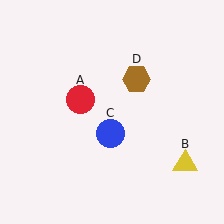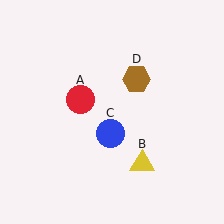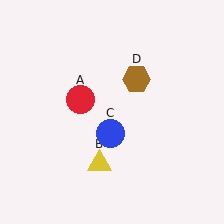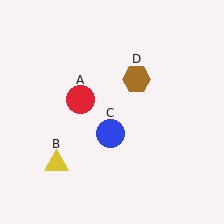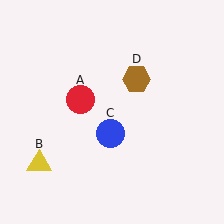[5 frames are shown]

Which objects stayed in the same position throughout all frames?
Red circle (object A) and blue circle (object C) and brown hexagon (object D) remained stationary.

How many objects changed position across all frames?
1 object changed position: yellow triangle (object B).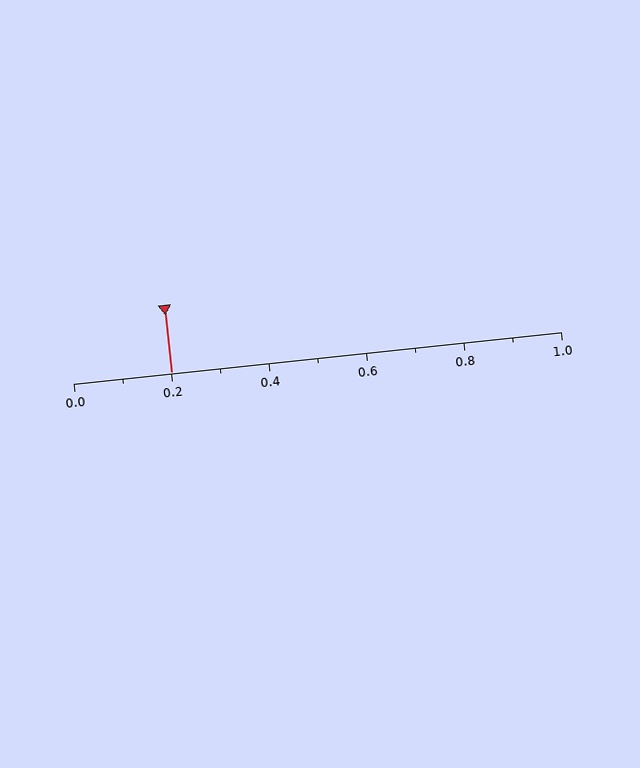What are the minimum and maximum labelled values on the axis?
The axis runs from 0.0 to 1.0.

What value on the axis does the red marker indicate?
The marker indicates approximately 0.2.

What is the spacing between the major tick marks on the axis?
The major ticks are spaced 0.2 apart.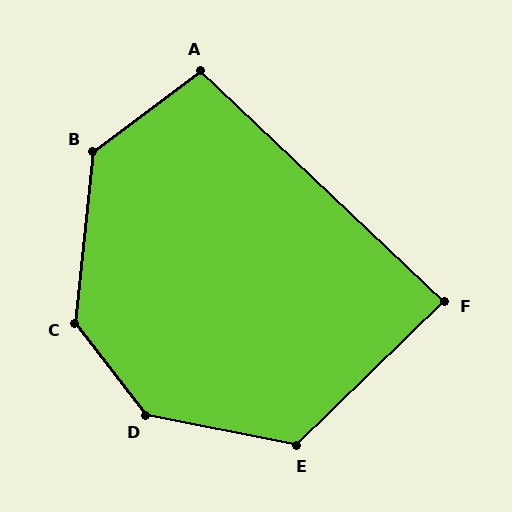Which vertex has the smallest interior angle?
F, at approximately 88 degrees.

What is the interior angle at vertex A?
Approximately 99 degrees (obtuse).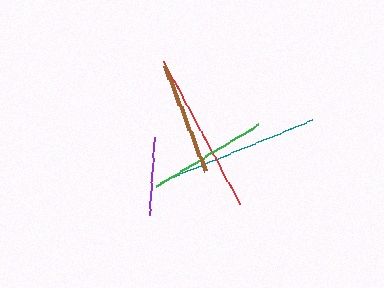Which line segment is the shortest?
The purple line is the shortest at approximately 77 pixels.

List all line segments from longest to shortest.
From longest to shortest: red, teal, green, brown, purple.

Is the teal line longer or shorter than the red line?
The red line is longer than the teal line.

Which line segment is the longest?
The red line is the longest at approximately 162 pixels.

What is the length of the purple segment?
The purple segment is approximately 77 pixels long.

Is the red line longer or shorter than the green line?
The red line is longer than the green line.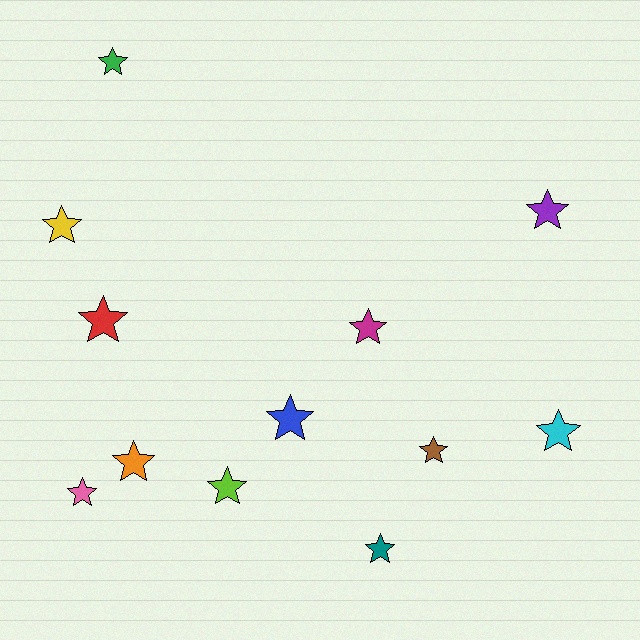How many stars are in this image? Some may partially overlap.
There are 12 stars.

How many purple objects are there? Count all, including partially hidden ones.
There is 1 purple object.